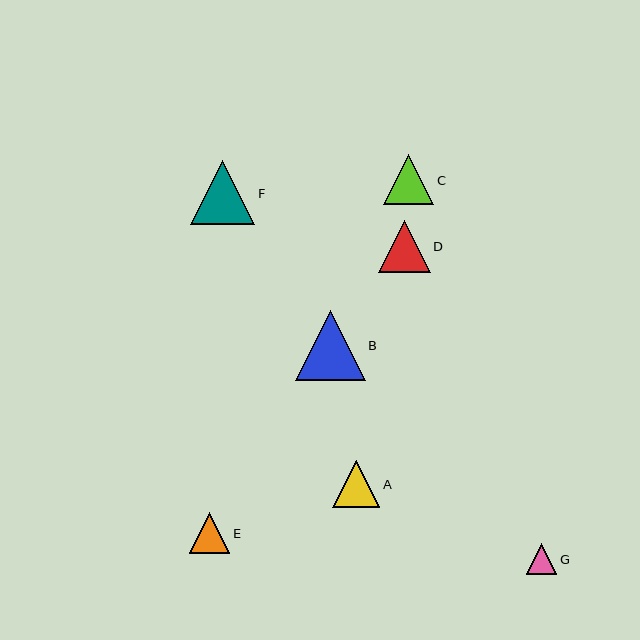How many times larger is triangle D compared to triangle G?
Triangle D is approximately 1.7 times the size of triangle G.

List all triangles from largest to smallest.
From largest to smallest: B, F, D, C, A, E, G.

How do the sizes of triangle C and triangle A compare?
Triangle C and triangle A are approximately the same size.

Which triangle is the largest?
Triangle B is the largest with a size of approximately 70 pixels.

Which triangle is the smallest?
Triangle G is the smallest with a size of approximately 30 pixels.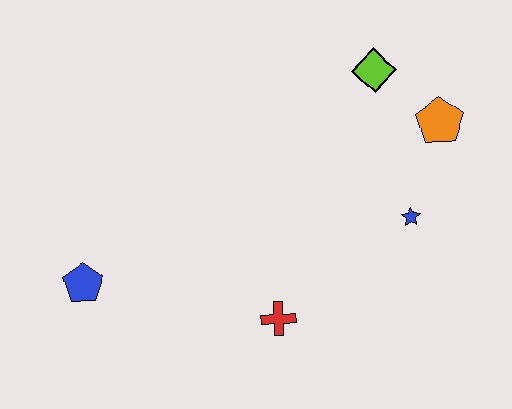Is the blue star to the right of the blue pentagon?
Yes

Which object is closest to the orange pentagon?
The lime diamond is closest to the orange pentagon.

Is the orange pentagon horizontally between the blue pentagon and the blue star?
No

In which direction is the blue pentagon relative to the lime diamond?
The blue pentagon is to the left of the lime diamond.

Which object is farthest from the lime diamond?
The blue pentagon is farthest from the lime diamond.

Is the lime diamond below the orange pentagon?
No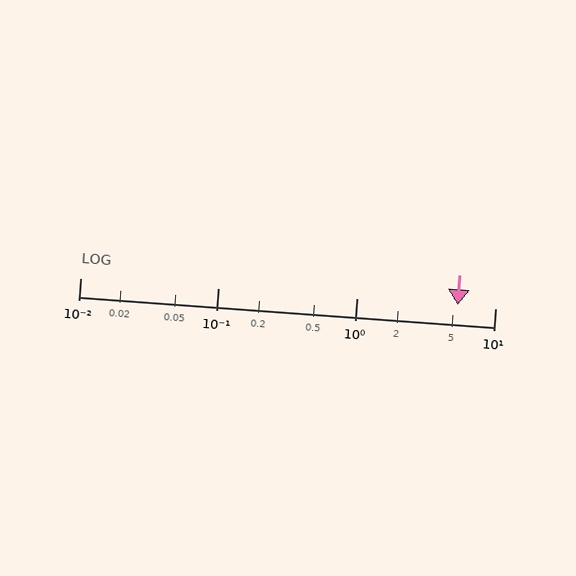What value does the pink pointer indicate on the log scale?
The pointer indicates approximately 5.4.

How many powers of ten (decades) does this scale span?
The scale spans 3 decades, from 0.01 to 10.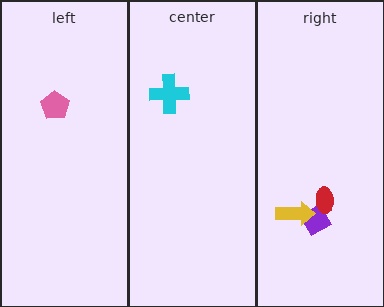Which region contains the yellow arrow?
The right region.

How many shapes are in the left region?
1.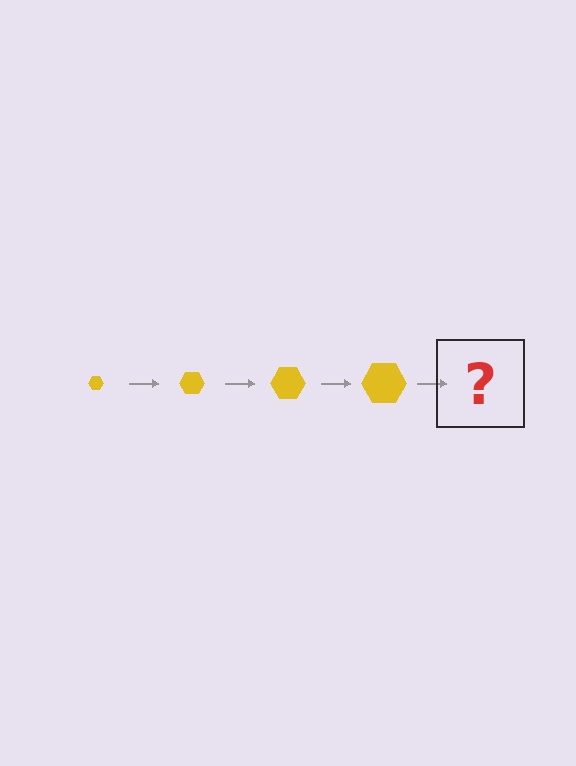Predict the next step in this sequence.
The next step is a yellow hexagon, larger than the previous one.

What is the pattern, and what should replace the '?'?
The pattern is that the hexagon gets progressively larger each step. The '?' should be a yellow hexagon, larger than the previous one.